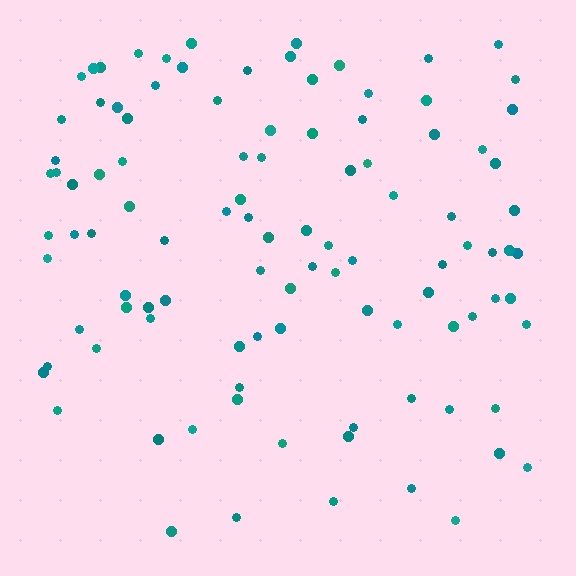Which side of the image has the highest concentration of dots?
The top.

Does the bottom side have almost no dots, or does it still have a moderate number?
Still a moderate number, just noticeably fewer than the top.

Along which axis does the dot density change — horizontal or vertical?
Vertical.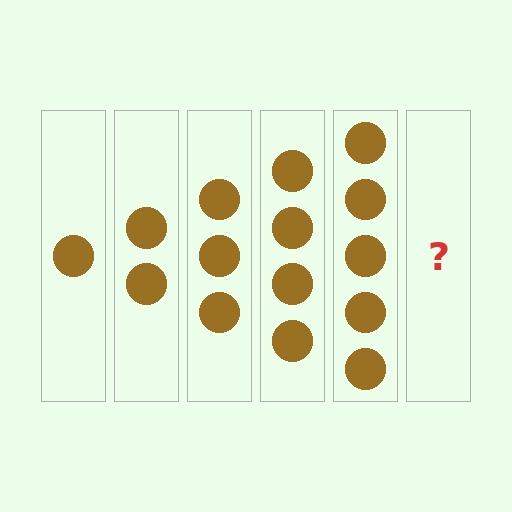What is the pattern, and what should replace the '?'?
The pattern is that each step adds one more circle. The '?' should be 6 circles.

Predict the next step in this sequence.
The next step is 6 circles.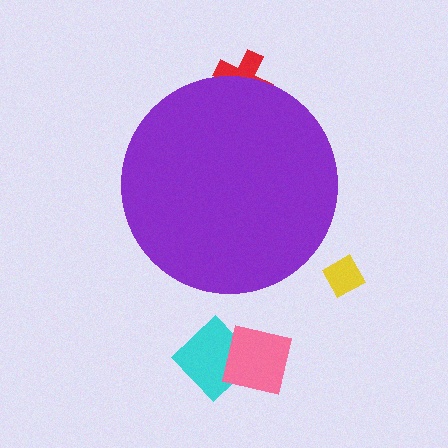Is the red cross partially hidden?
Yes, the red cross is partially hidden behind the purple circle.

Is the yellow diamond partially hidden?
No, the yellow diamond is fully visible.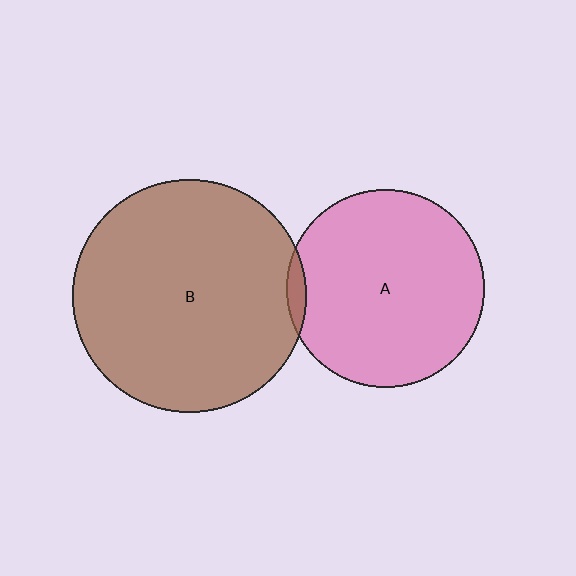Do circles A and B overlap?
Yes.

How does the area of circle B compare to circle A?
Approximately 1.4 times.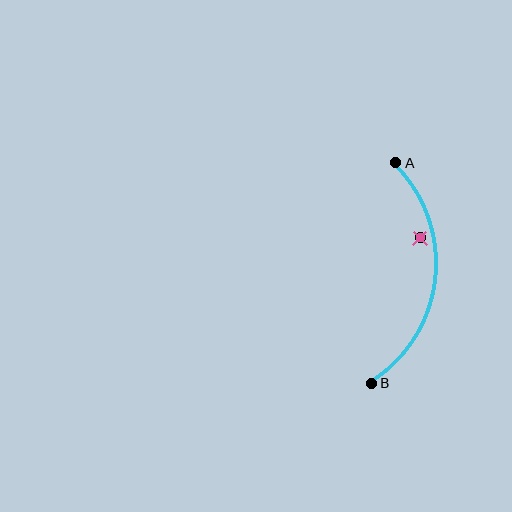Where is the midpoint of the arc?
The arc midpoint is the point on the curve farthest from the straight line joining A and B. It sits to the right of that line.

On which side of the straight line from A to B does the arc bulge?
The arc bulges to the right of the straight line connecting A and B.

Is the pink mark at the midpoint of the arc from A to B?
No — the pink mark does not lie on the arc at all. It sits slightly inside the curve.